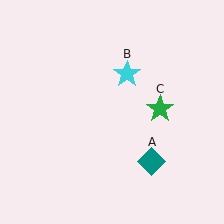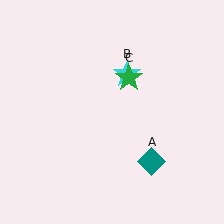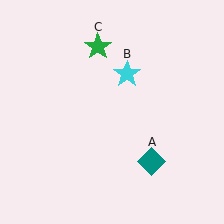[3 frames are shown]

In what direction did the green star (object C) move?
The green star (object C) moved up and to the left.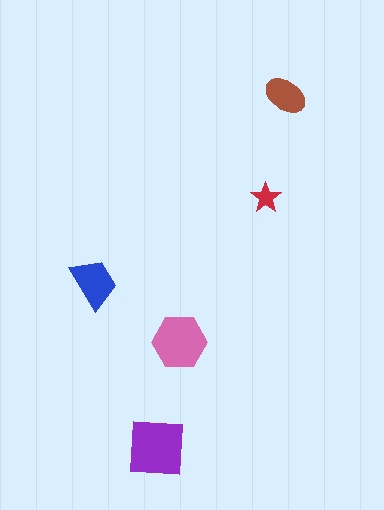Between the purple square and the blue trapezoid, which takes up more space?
The purple square.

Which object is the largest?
The purple square.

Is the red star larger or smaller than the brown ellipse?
Smaller.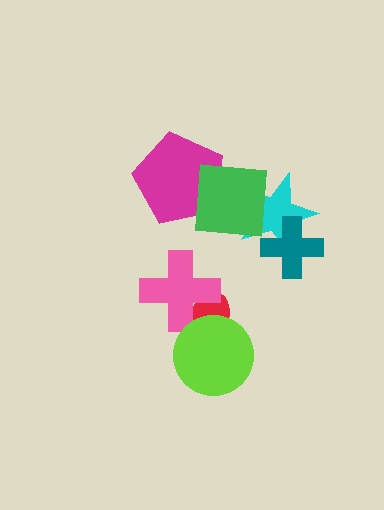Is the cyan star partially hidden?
Yes, it is partially covered by another shape.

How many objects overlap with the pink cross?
1 object overlaps with the pink cross.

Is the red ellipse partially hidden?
Yes, it is partially covered by another shape.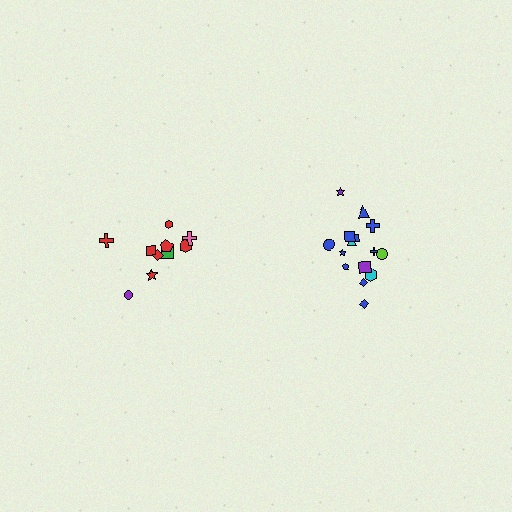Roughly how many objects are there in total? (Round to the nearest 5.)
Roughly 25 objects in total.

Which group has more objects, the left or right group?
The right group.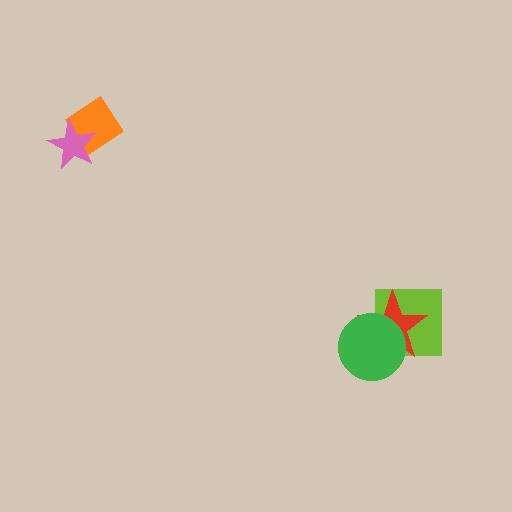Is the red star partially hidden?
Yes, it is partially covered by another shape.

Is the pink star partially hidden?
No, no other shape covers it.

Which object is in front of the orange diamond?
The pink star is in front of the orange diamond.